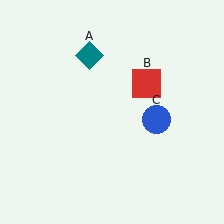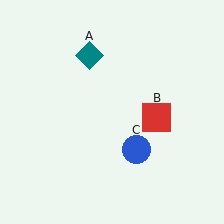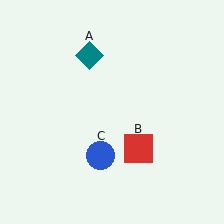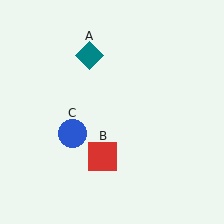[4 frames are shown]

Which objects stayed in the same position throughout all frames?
Teal diamond (object A) remained stationary.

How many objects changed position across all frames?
2 objects changed position: red square (object B), blue circle (object C).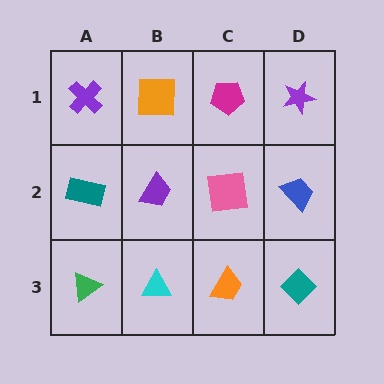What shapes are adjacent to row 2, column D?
A purple star (row 1, column D), a teal diamond (row 3, column D), a pink square (row 2, column C).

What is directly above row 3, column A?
A teal rectangle.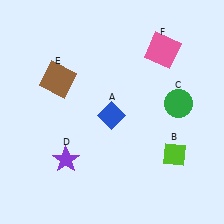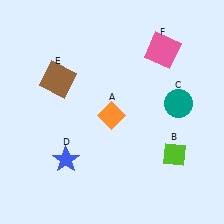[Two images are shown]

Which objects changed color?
A changed from blue to orange. C changed from green to teal. D changed from purple to blue.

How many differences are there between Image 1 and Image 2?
There are 3 differences between the two images.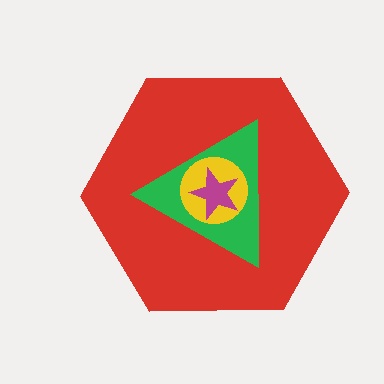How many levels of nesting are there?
4.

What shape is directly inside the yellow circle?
The magenta star.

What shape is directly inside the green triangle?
The yellow circle.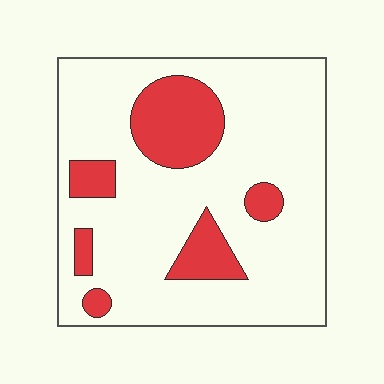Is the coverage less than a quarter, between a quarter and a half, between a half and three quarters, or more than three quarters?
Less than a quarter.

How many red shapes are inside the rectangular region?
6.